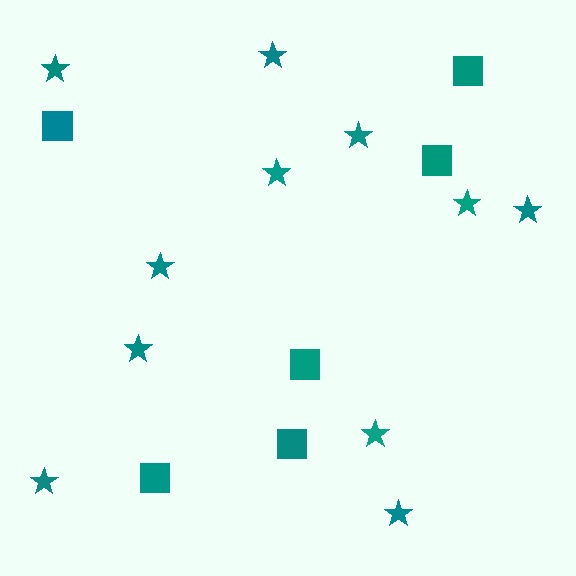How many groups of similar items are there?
There are 2 groups: one group of stars (11) and one group of squares (6).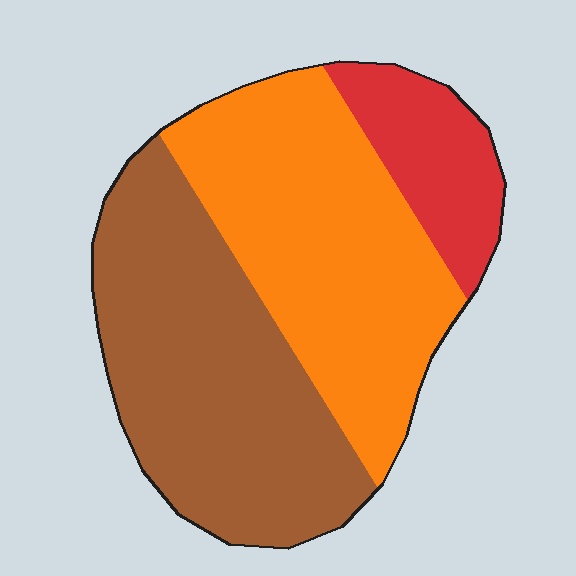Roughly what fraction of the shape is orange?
Orange covers 42% of the shape.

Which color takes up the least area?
Red, at roughly 15%.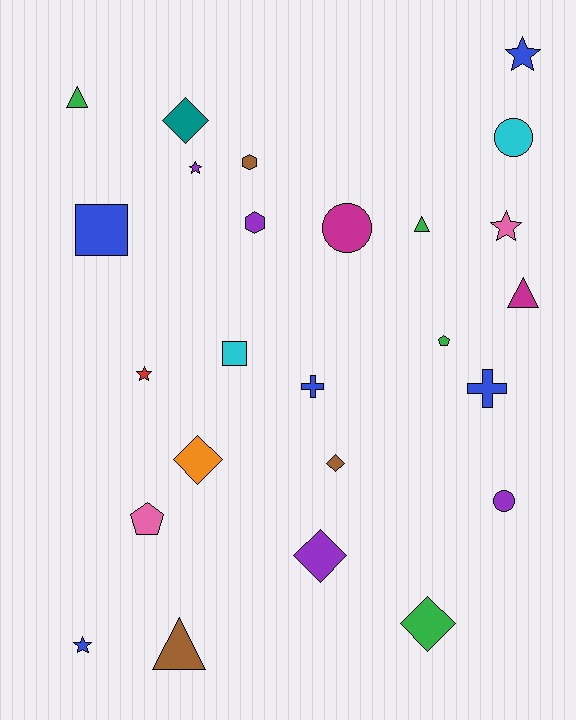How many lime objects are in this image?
There are no lime objects.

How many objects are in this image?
There are 25 objects.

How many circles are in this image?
There are 3 circles.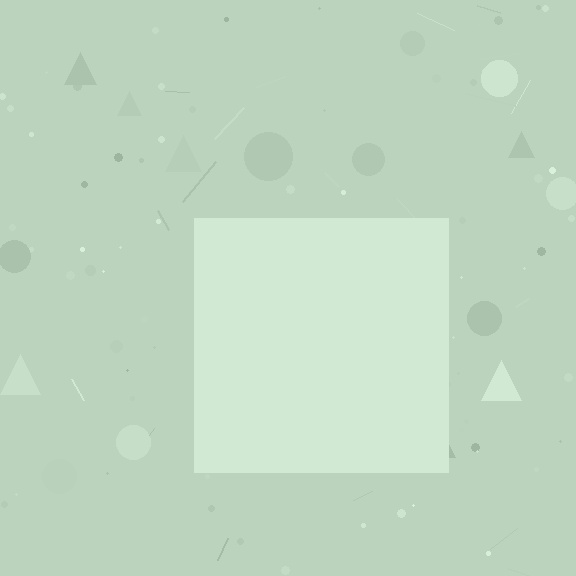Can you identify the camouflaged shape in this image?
The camouflaged shape is a square.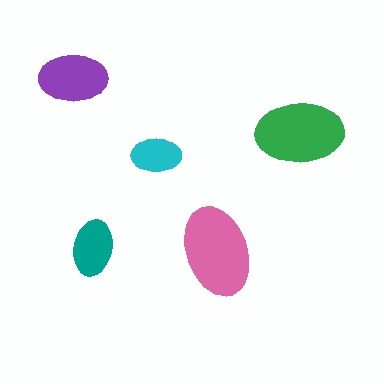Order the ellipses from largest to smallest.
the pink one, the green one, the purple one, the teal one, the cyan one.